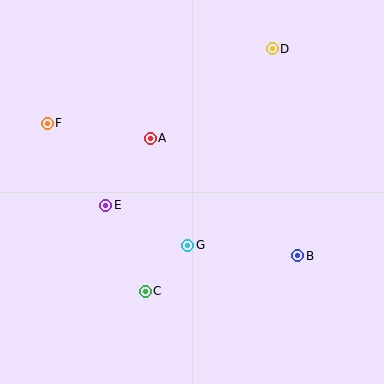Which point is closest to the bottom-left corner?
Point C is closest to the bottom-left corner.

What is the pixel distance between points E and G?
The distance between E and G is 91 pixels.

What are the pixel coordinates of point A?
Point A is at (150, 138).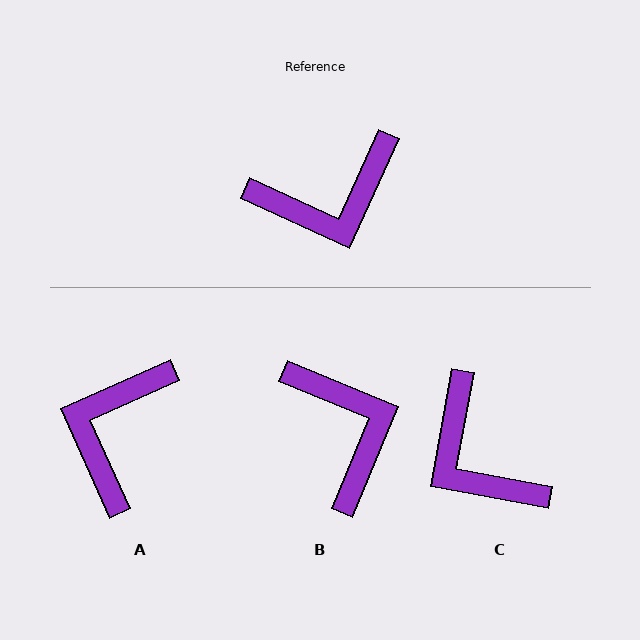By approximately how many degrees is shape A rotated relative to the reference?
Approximately 131 degrees clockwise.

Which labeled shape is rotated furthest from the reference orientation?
A, about 131 degrees away.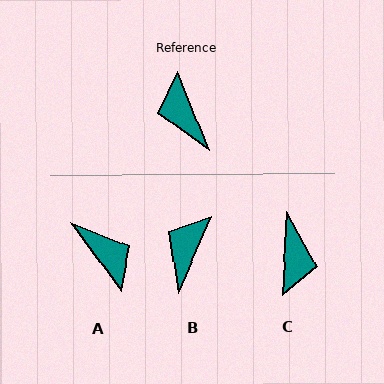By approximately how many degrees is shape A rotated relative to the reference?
Approximately 165 degrees clockwise.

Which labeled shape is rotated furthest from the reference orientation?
A, about 165 degrees away.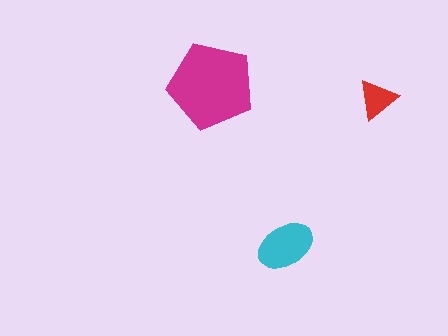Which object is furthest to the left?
The magenta pentagon is leftmost.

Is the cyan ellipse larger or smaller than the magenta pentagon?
Smaller.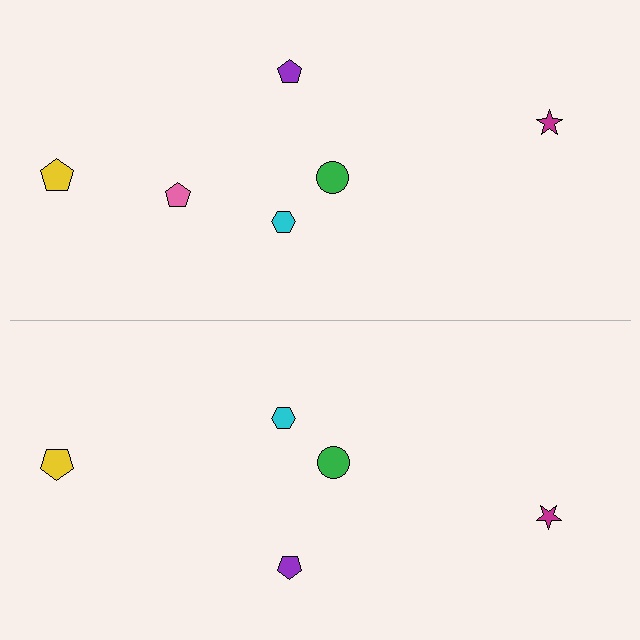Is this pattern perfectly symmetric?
No, the pattern is not perfectly symmetric. A pink pentagon is missing from the bottom side.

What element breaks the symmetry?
A pink pentagon is missing from the bottom side.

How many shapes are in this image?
There are 11 shapes in this image.